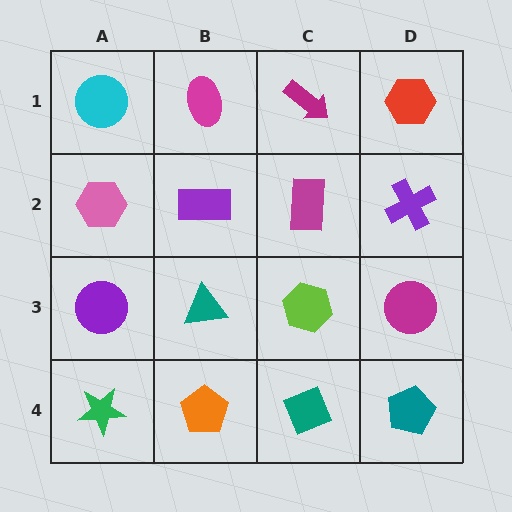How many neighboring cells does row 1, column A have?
2.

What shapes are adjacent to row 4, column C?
A lime hexagon (row 3, column C), an orange pentagon (row 4, column B), a teal pentagon (row 4, column D).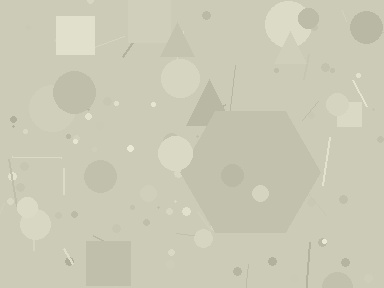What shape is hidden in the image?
A hexagon is hidden in the image.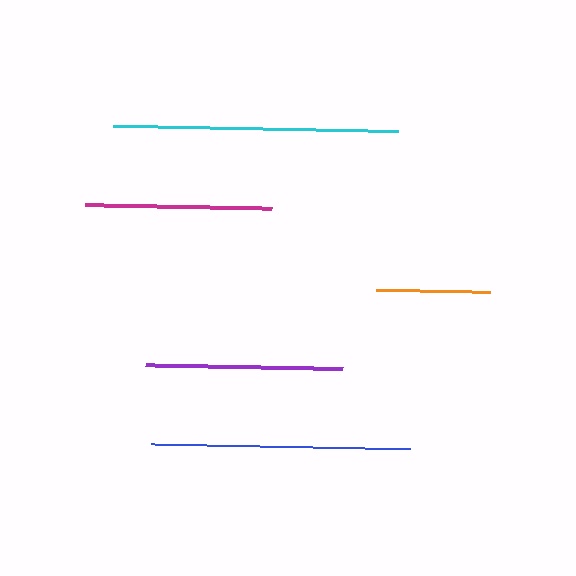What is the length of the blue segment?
The blue segment is approximately 259 pixels long.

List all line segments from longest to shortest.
From longest to shortest: cyan, blue, purple, magenta, orange.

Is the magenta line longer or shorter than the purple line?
The purple line is longer than the magenta line.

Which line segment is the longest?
The cyan line is the longest at approximately 285 pixels.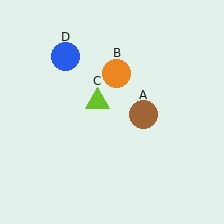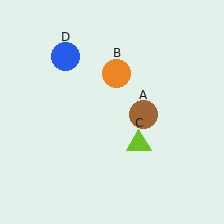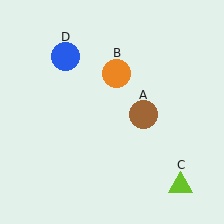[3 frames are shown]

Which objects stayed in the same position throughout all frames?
Brown circle (object A) and orange circle (object B) and blue circle (object D) remained stationary.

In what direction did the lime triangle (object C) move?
The lime triangle (object C) moved down and to the right.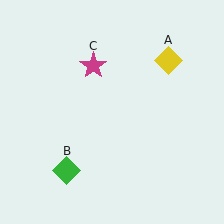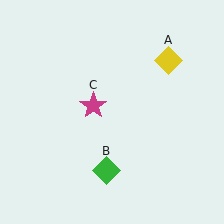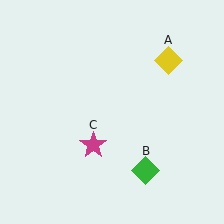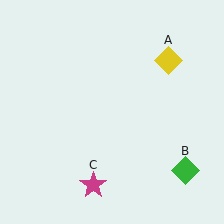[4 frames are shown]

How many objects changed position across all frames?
2 objects changed position: green diamond (object B), magenta star (object C).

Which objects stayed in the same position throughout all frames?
Yellow diamond (object A) remained stationary.